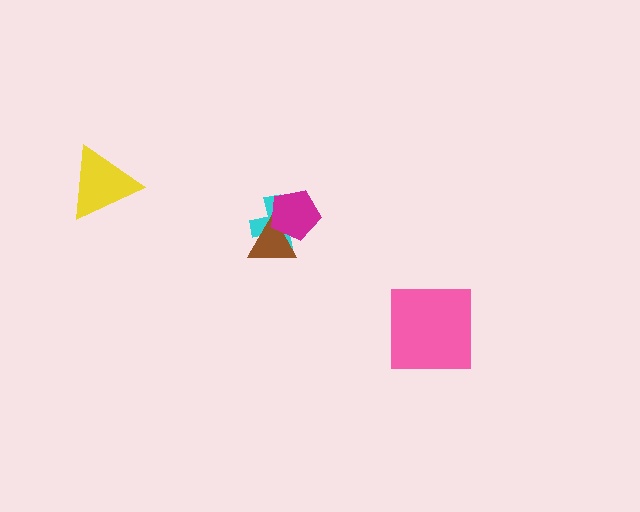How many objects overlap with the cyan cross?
2 objects overlap with the cyan cross.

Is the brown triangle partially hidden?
Yes, it is partially covered by another shape.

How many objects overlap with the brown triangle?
2 objects overlap with the brown triangle.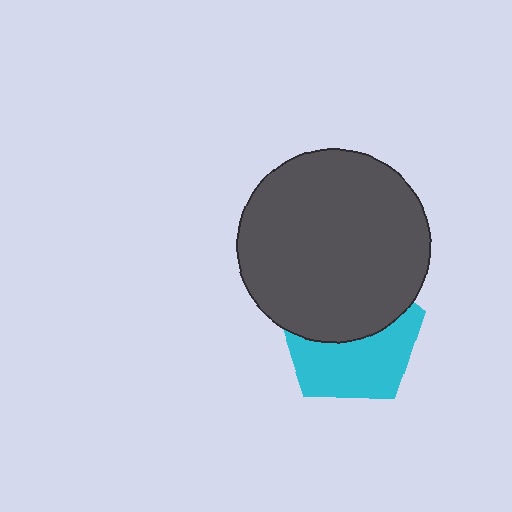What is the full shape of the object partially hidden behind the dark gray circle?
The partially hidden object is a cyan pentagon.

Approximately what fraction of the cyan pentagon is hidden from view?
Roughly 49% of the cyan pentagon is hidden behind the dark gray circle.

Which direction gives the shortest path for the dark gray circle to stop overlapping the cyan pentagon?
Moving up gives the shortest separation.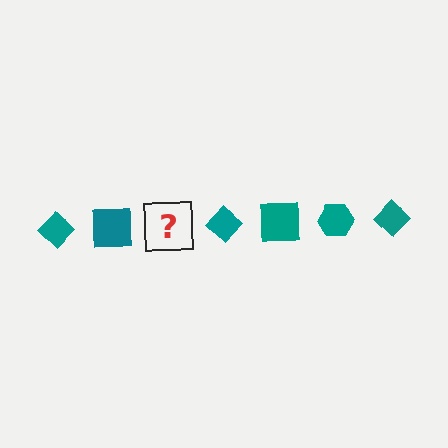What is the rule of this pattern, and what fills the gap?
The rule is that the pattern cycles through diamond, square, hexagon shapes in teal. The gap should be filled with a teal hexagon.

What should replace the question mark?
The question mark should be replaced with a teal hexagon.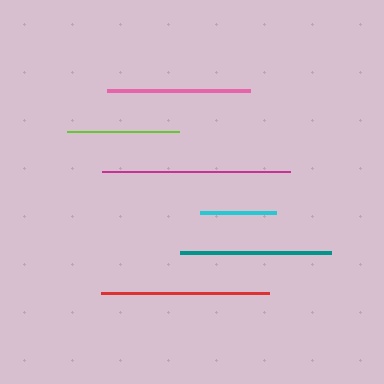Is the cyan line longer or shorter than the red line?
The red line is longer than the cyan line.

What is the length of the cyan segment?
The cyan segment is approximately 75 pixels long.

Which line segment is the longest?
The magenta line is the longest at approximately 188 pixels.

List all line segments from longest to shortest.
From longest to shortest: magenta, red, teal, pink, lime, cyan.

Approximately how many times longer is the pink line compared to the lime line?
The pink line is approximately 1.3 times the length of the lime line.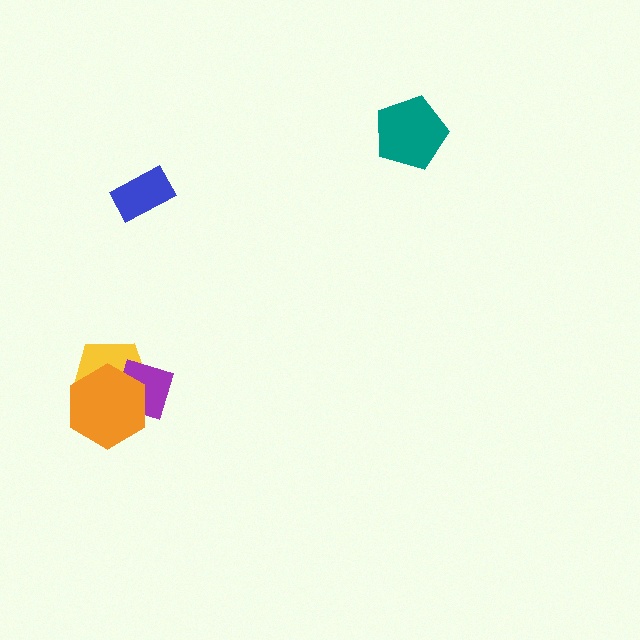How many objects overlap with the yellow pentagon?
2 objects overlap with the yellow pentagon.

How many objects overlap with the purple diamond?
2 objects overlap with the purple diamond.